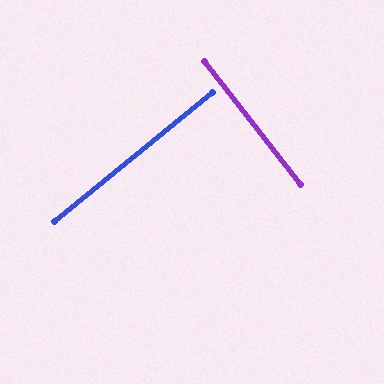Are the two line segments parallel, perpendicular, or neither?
Perpendicular — they meet at approximately 89°.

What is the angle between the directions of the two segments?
Approximately 89 degrees.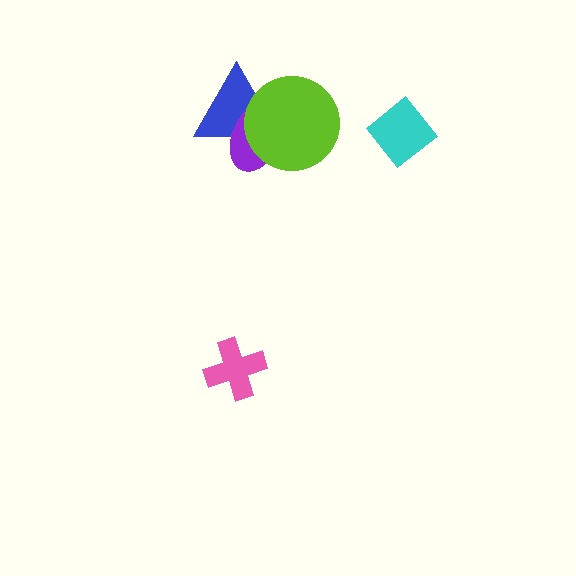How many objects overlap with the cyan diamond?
0 objects overlap with the cyan diamond.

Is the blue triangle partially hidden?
Yes, it is partially covered by another shape.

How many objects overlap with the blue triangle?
2 objects overlap with the blue triangle.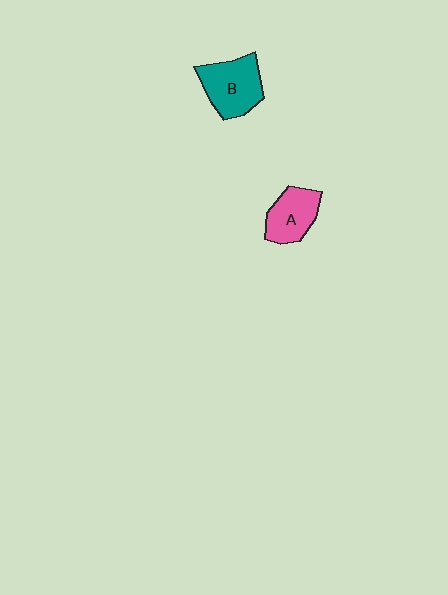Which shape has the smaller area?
Shape A (pink).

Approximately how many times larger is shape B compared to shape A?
Approximately 1.3 times.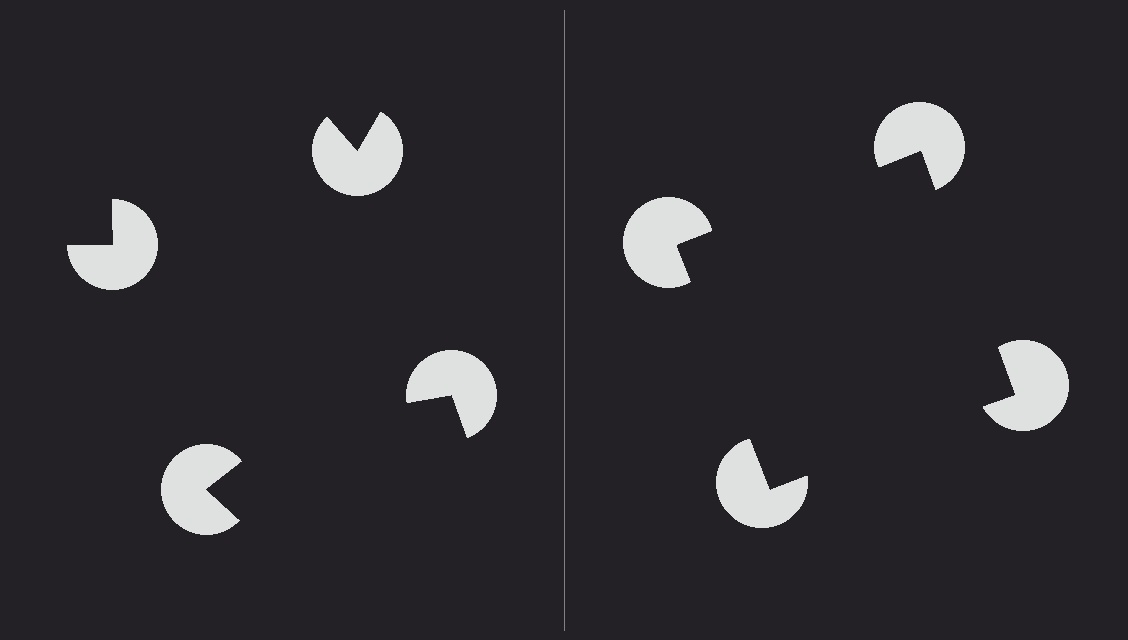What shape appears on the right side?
An illusory square.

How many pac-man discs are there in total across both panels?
8 — 4 on each side.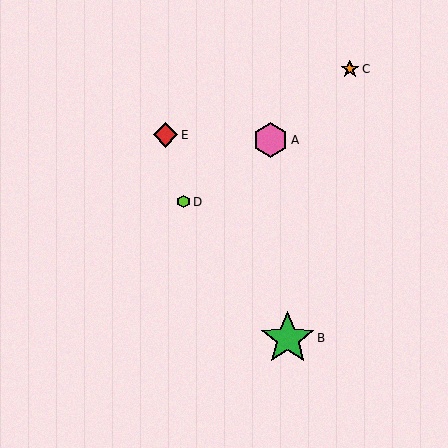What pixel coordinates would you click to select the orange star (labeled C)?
Click at (350, 69) to select the orange star C.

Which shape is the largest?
The green star (labeled B) is the largest.